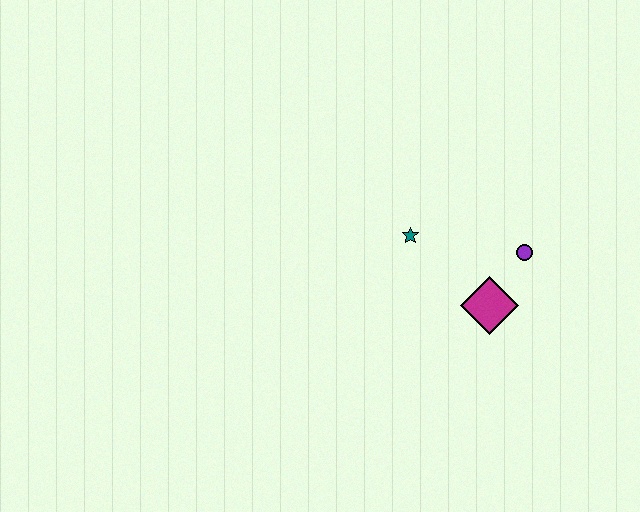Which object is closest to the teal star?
The magenta diamond is closest to the teal star.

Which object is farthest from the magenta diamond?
The teal star is farthest from the magenta diamond.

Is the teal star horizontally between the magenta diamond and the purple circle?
No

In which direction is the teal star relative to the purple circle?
The teal star is to the left of the purple circle.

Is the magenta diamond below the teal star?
Yes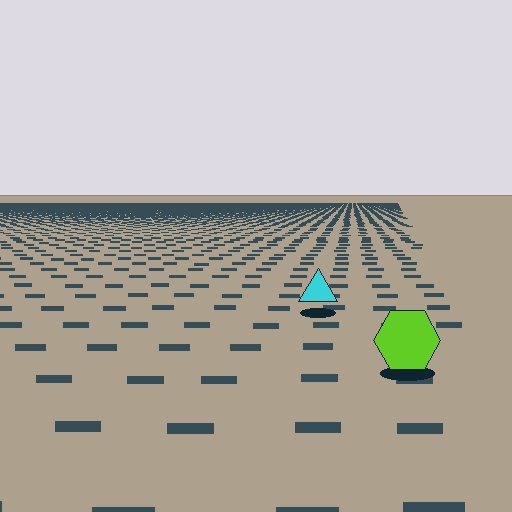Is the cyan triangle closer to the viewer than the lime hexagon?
No. The lime hexagon is closer — you can tell from the texture gradient: the ground texture is coarser near it.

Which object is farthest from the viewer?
The cyan triangle is farthest from the viewer. It appears smaller and the ground texture around it is denser.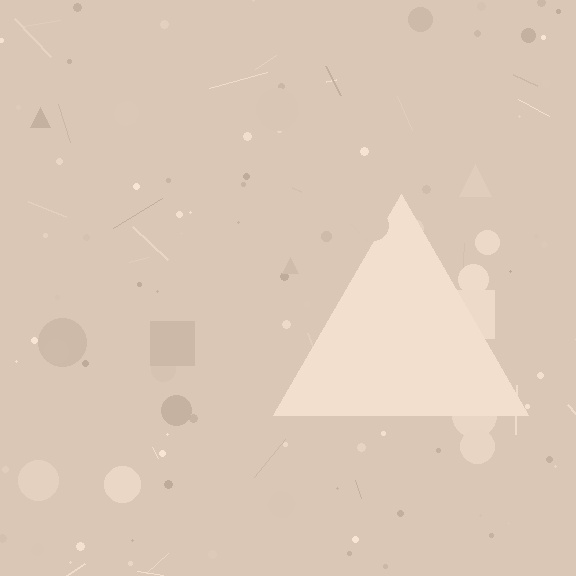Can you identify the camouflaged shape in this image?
The camouflaged shape is a triangle.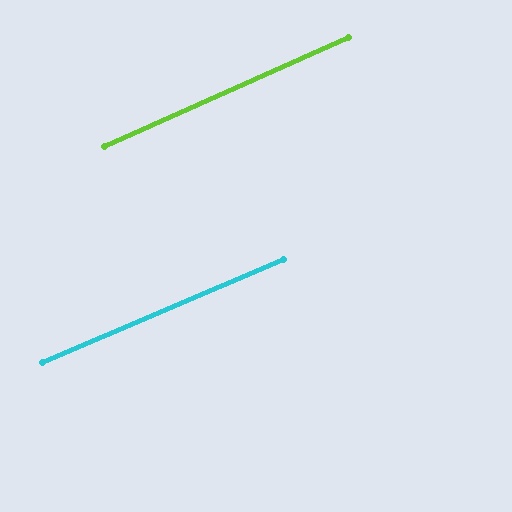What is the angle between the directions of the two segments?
Approximately 1 degree.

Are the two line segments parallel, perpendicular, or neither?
Parallel — their directions differ by only 0.9°.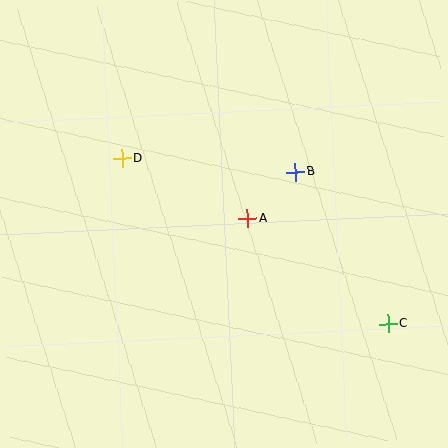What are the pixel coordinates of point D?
Point D is at (122, 158).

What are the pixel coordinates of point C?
Point C is at (388, 324).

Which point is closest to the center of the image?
Point A at (248, 219) is closest to the center.